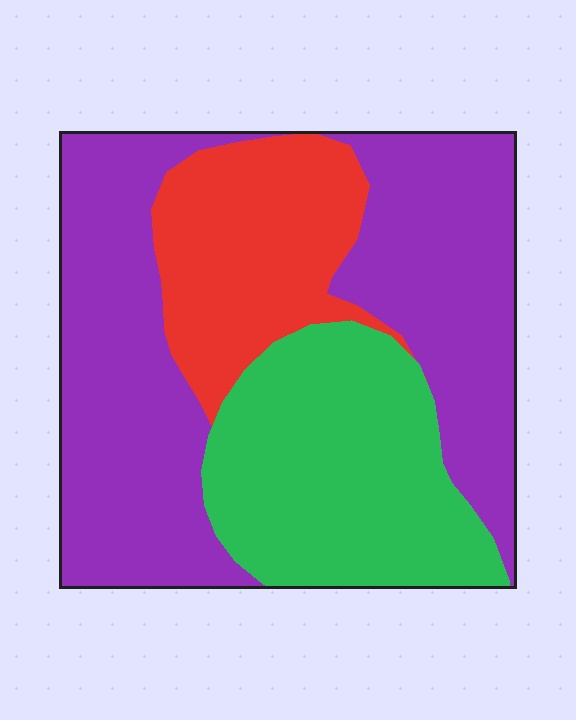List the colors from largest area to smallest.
From largest to smallest: purple, green, red.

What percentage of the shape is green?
Green takes up about one quarter (1/4) of the shape.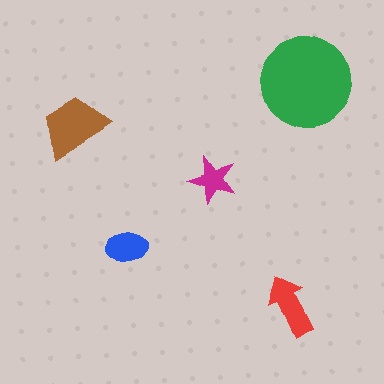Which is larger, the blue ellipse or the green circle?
The green circle.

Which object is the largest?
The green circle.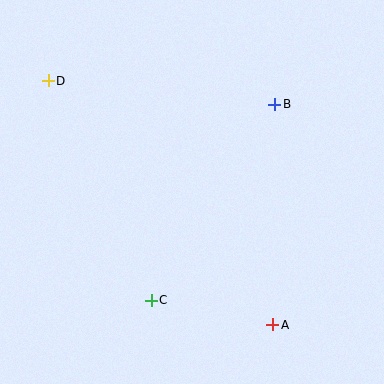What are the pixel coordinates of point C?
Point C is at (151, 300).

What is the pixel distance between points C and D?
The distance between C and D is 243 pixels.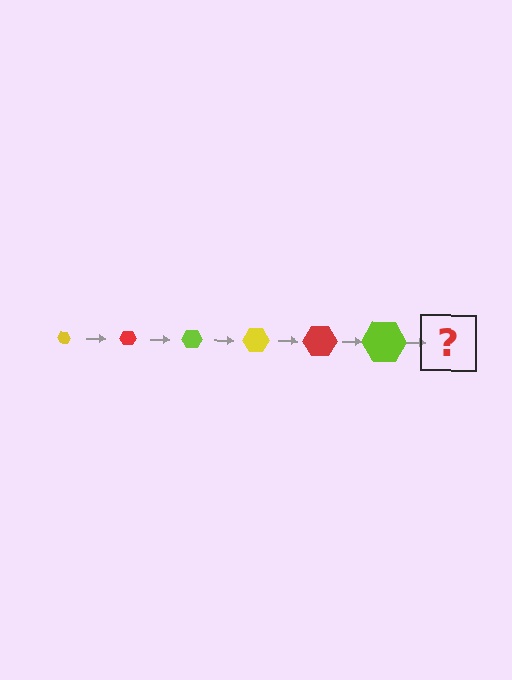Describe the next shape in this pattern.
It should be a yellow hexagon, larger than the previous one.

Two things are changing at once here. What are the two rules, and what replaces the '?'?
The two rules are that the hexagon grows larger each step and the color cycles through yellow, red, and lime. The '?' should be a yellow hexagon, larger than the previous one.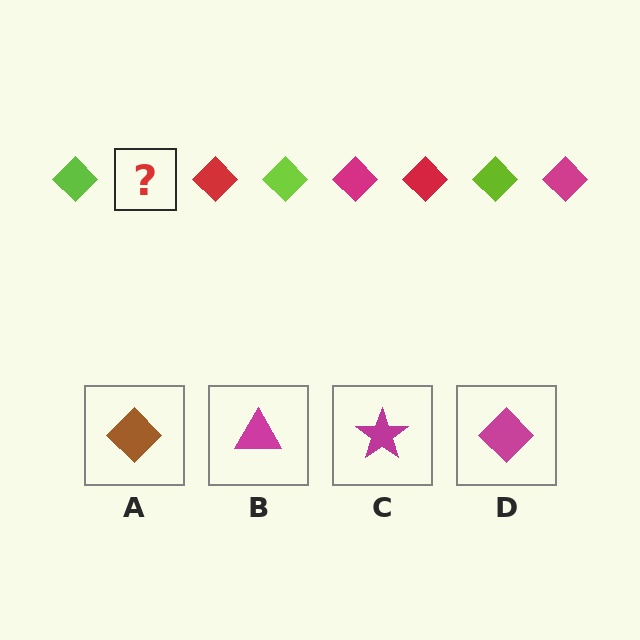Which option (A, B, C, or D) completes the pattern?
D.